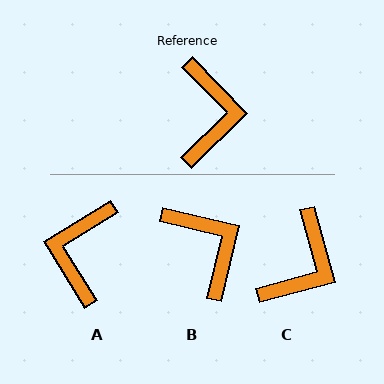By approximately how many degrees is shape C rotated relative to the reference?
Approximately 29 degrees clockwise.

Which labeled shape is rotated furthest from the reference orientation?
A, about 167 degrees away.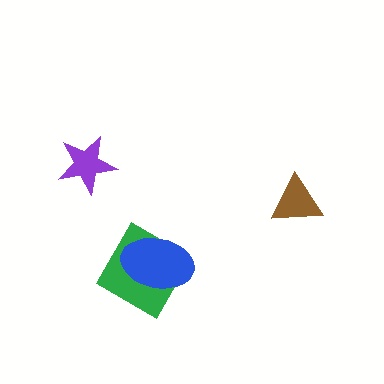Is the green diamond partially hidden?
Yes, it is partially covered by another shape.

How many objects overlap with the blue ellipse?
1 object overlaps with the blue ellipse.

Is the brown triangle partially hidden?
No, no other shape covers it.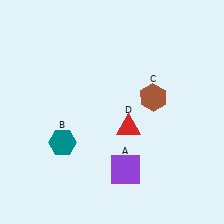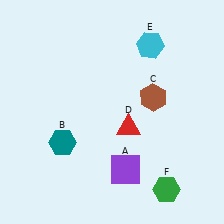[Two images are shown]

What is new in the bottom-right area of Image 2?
A green hexagon (F) was added in the bottom-right area of Image 2.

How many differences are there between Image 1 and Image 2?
There are 2 differences between the two images.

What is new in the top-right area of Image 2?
A cyan hexagon (E) was added in the top-right area of Image 2.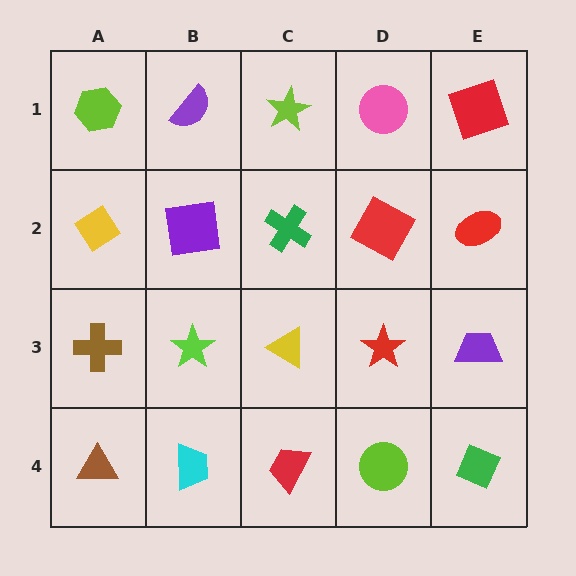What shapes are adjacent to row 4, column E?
A purple trapezoid (row 3, column E), a lime circle (row 4, column D).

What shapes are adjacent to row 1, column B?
A purple square (row 2, column B), a lime hexagon (row 1, column A), a lime star (row 1, column C).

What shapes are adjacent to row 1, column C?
A green cross (row 2, column C), a purple semicircle (row 1, column B), a pink circle (row 1, column D).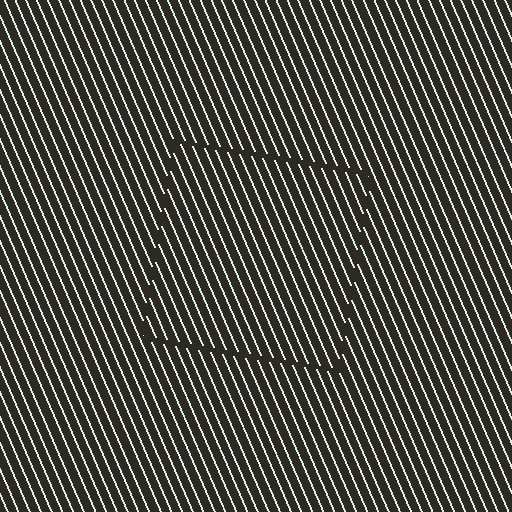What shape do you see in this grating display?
An illusory square. The interior of the shape contains the same grating, shifted by half a period — the contour is defined by the phase discontinuity where line-ends from the inner and outer gratings abut.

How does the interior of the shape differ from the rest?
The interior of the shape contains the same grating, shifted by half a period — the contour is defined by the phase discontinuity where line-ends from the inner and outer gratings abut.